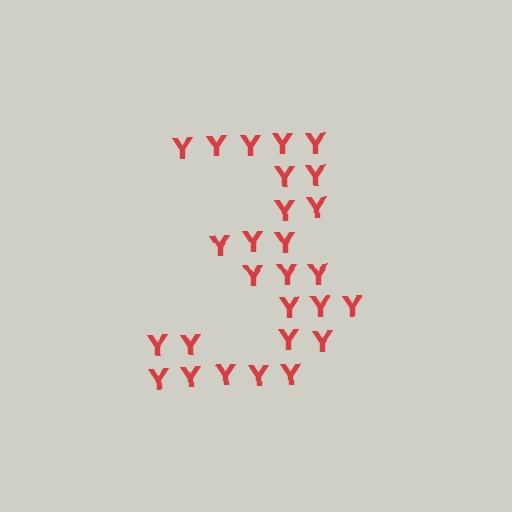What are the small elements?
The small elements are letter Y's.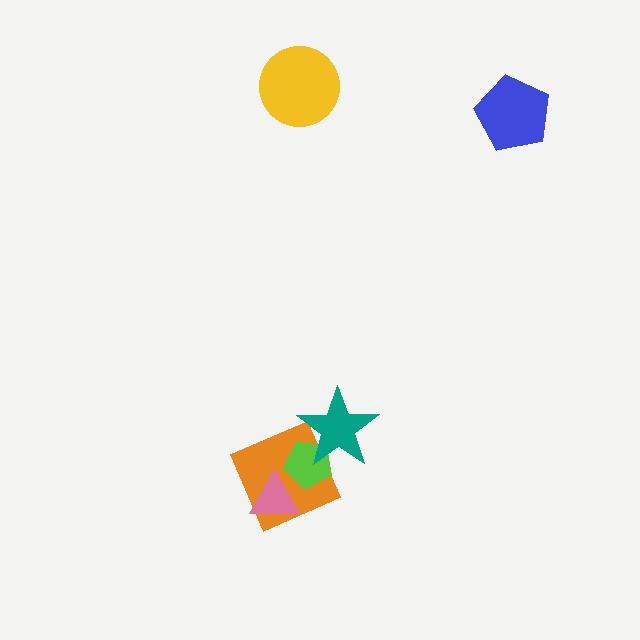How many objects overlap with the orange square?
3 objects overlap with the orange square.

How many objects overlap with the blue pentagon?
0 objects overlap with the blue pentagon.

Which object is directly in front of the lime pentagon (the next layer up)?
The pink triangle is directly in front of the lime pentagon.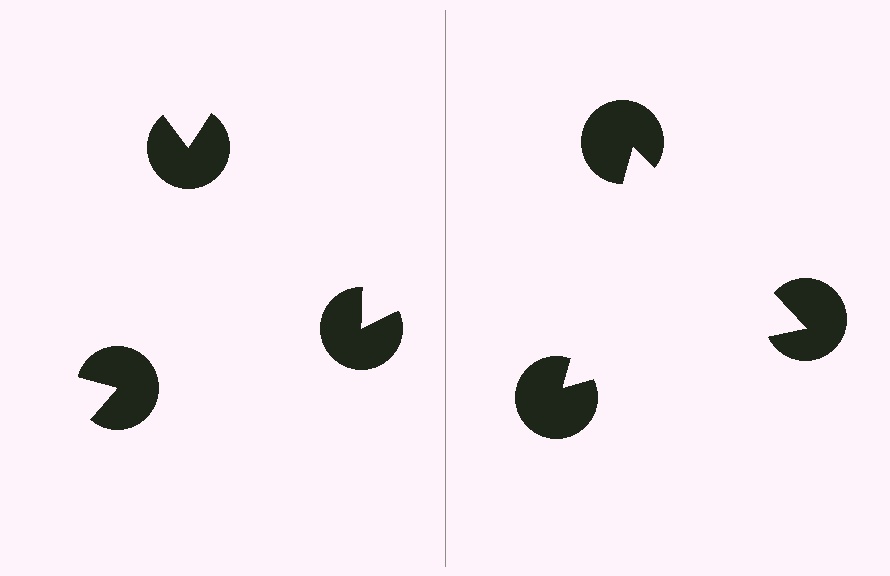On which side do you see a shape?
An illusory triangle appears on the right side. On the left side the wedge cuts are rotated, so no coherent shape forms.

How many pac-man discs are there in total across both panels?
6 — 3 on each side.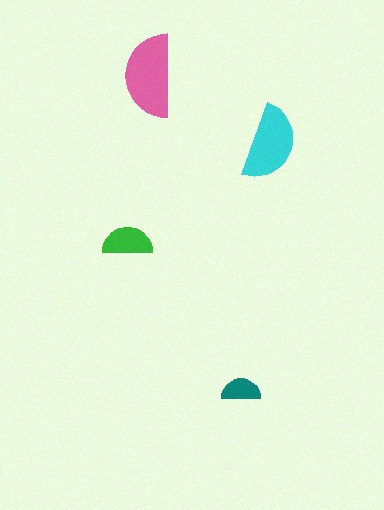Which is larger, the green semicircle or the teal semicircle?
The green one.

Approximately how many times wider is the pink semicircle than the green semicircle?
About 1.5 times wider.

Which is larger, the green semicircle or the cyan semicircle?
The cyan one.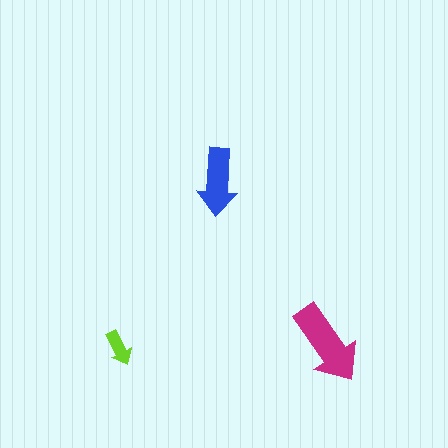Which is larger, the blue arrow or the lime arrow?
The blue one.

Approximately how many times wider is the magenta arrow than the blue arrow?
About 1.5 times wider.